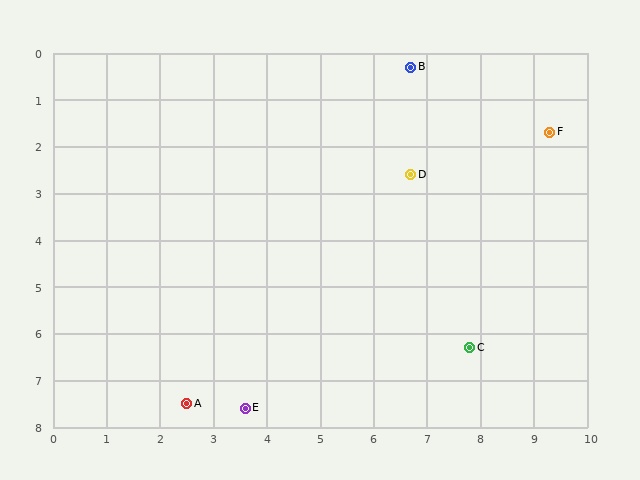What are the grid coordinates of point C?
Point C is at approximately (7.8, 6.3).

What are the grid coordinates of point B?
Point B is at approximately (6.7, 0.3).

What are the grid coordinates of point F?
Point F is at approximately (9.3, 1.7).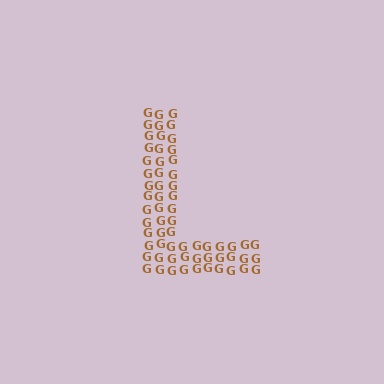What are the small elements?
The small elements are letter G's.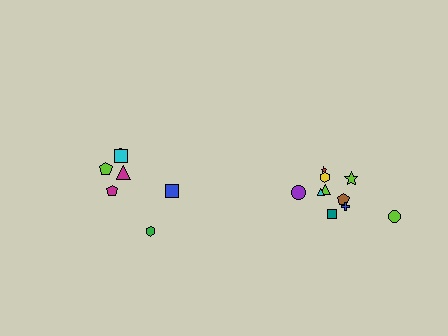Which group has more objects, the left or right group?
The right group.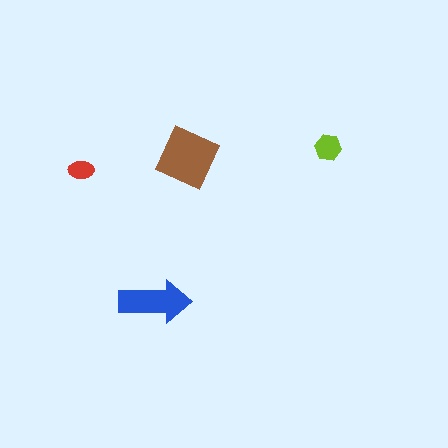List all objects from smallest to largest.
The red ellipse, the lime hexagon, the blue arrow, the brown square.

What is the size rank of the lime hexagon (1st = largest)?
3rd.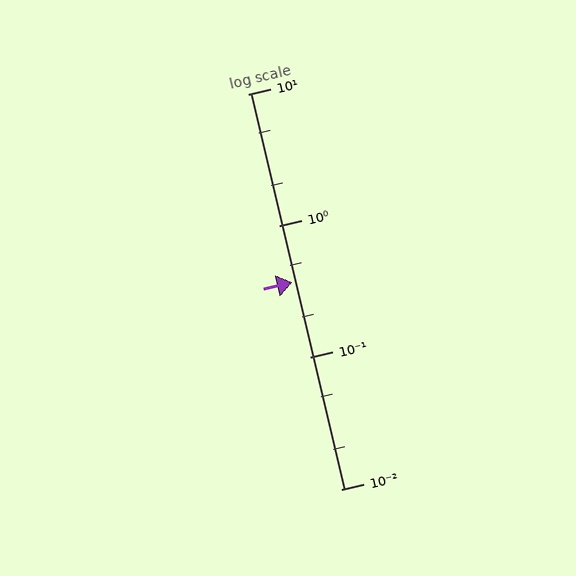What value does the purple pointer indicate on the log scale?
The pointer indicates approximately 0.37.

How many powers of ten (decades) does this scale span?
The scale spans 3 decades, from 0.01 to 10.